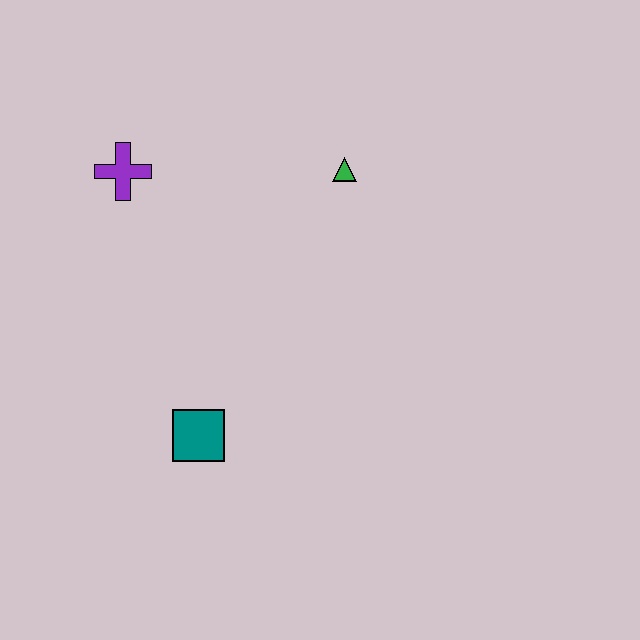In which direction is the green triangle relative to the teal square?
The green triangle is above the teal square.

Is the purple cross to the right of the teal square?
No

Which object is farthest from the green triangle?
The teal square is farthest from the green triangle.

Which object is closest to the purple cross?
The green triangle is closest to the purple cross.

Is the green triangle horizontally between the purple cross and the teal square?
No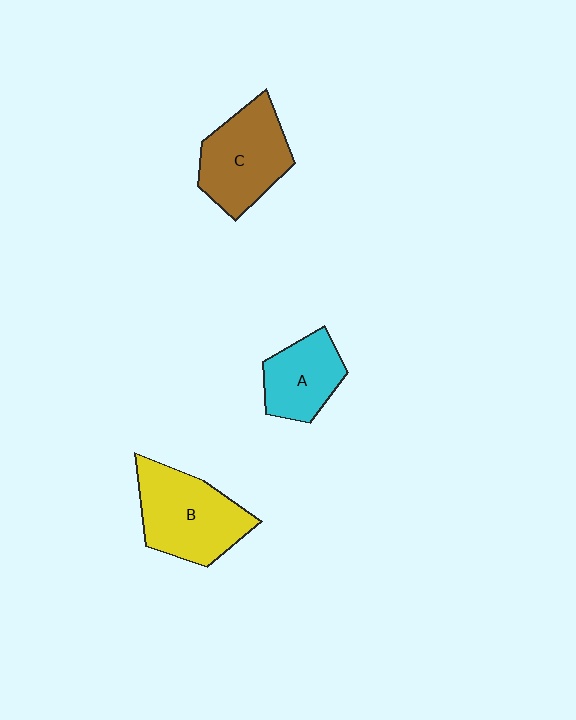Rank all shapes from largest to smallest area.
From largest to smallest: B (yellow), C (brown), A (cyan).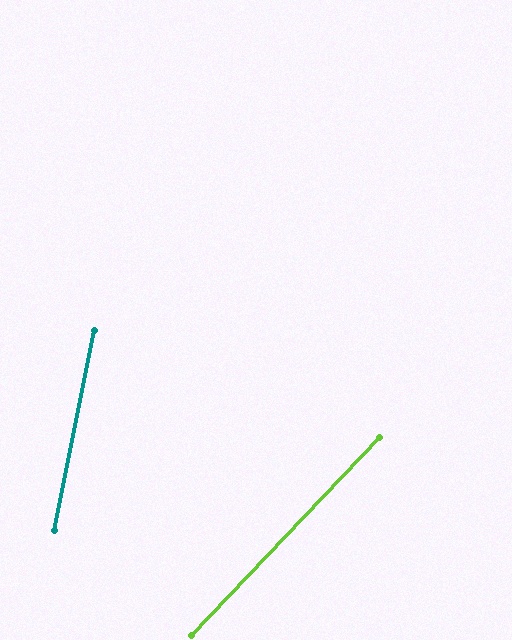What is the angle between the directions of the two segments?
Approximately 32 degrees.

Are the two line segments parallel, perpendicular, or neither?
Neither parallel nor perpendicular — they differ by about 32°.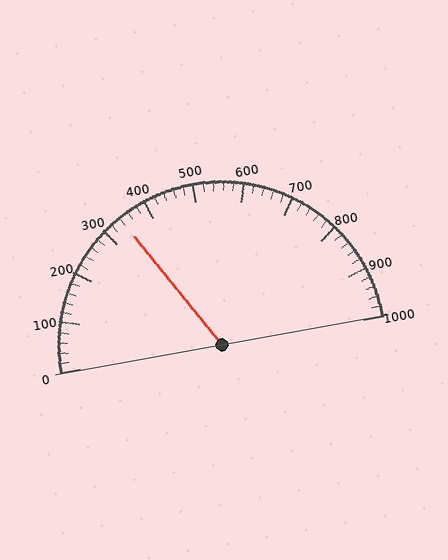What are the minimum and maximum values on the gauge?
The gauge ranges from 0 to 1000.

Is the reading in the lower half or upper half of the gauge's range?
The reading is in the lower half of the range (0 to 1000).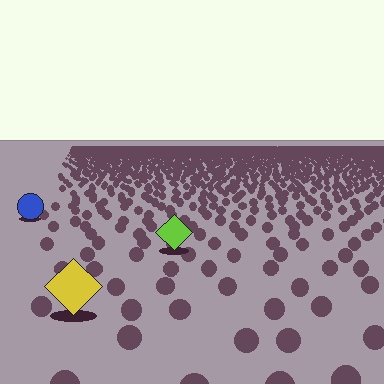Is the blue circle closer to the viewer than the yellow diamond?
No. The yellow diamond is closer — you can tell from the texture gradient: the ground texture is coarser near it.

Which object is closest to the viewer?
The yellow diamond is closest. The texture marks near it are larger and more spread out.